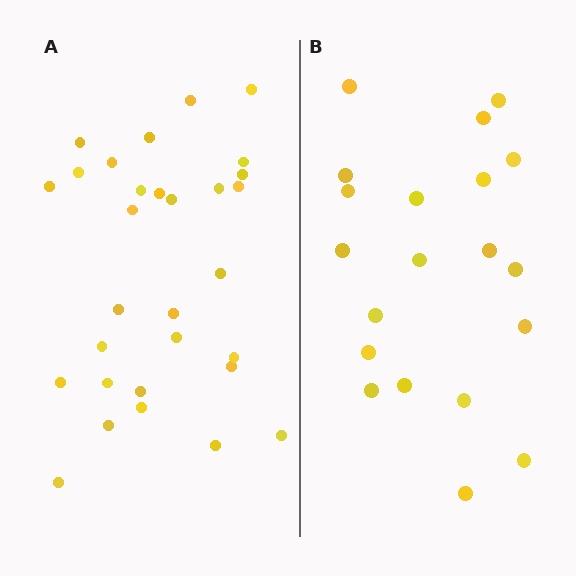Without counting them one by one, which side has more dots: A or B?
Region A (the left region) has more dots.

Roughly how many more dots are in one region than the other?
Region A has roughly 10 or so more dots than region B.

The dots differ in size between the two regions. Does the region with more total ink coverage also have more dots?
No. Region B has more total ink coverage because its dots are larger, but region A actually contains more individual dots. Total area can be misleading — the number of items is what matters here.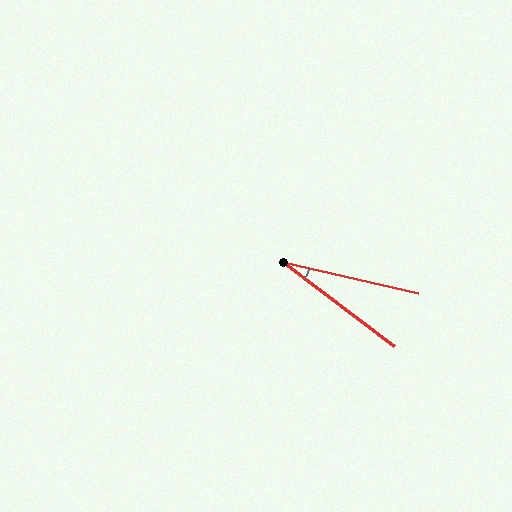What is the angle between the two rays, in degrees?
Approximately 24 degrees.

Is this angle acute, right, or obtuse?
It is acute.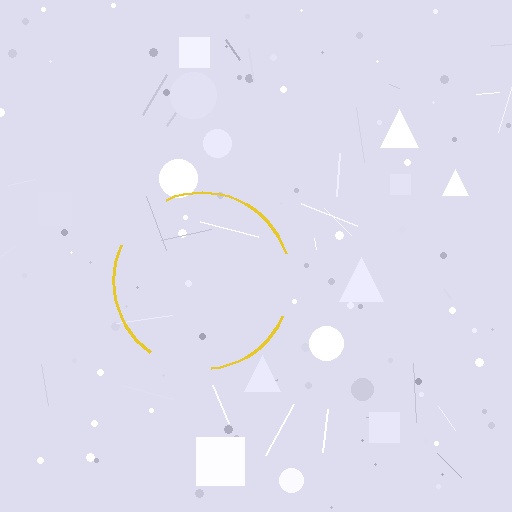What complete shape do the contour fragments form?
The contour fragments form a circle.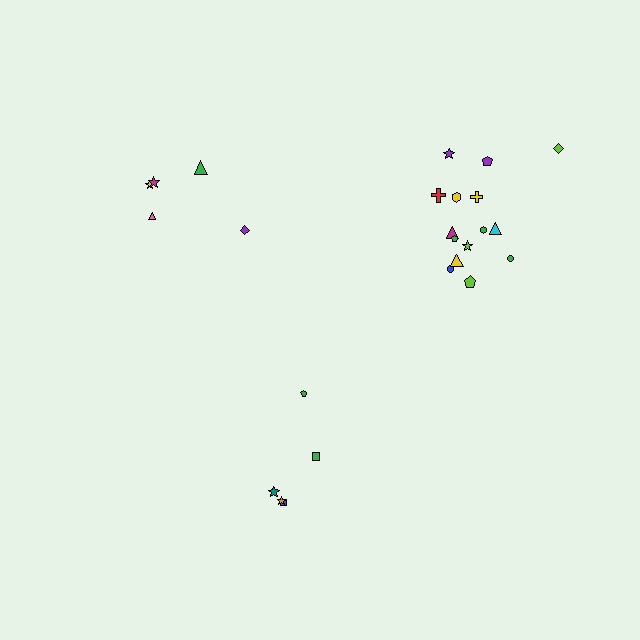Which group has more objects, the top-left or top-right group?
The top-right group.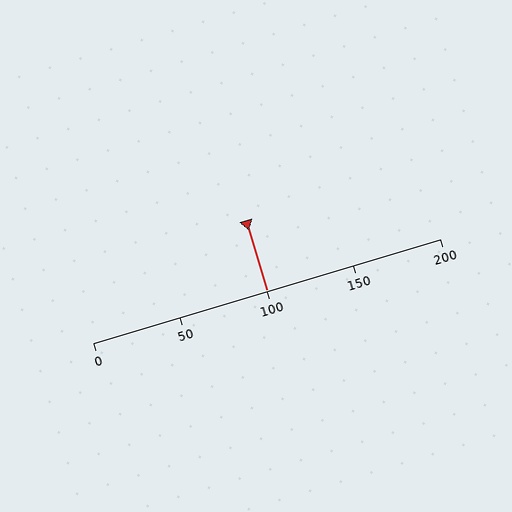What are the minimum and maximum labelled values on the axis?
The axis runs from 0 to 200.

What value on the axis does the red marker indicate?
The marker indicates approximately 100.